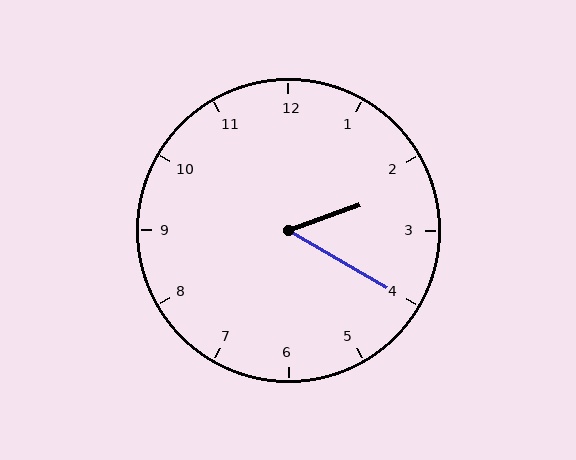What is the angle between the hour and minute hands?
Approximately 50 degrees.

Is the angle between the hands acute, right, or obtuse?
It is acute.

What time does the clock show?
2:20.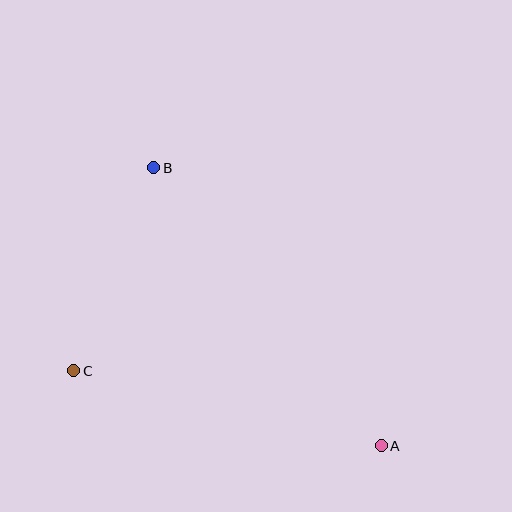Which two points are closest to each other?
Points B and C are closest to each other.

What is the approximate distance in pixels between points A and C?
The distance between A and C is approximately 317 pixels.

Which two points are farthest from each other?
Points A and B are farthest from each other.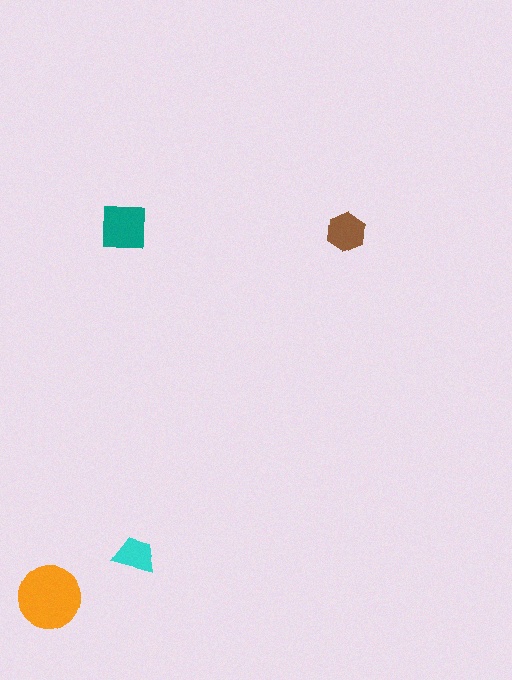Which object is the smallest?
The cyan trapezoid.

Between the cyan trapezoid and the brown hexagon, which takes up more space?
The brown hexagon.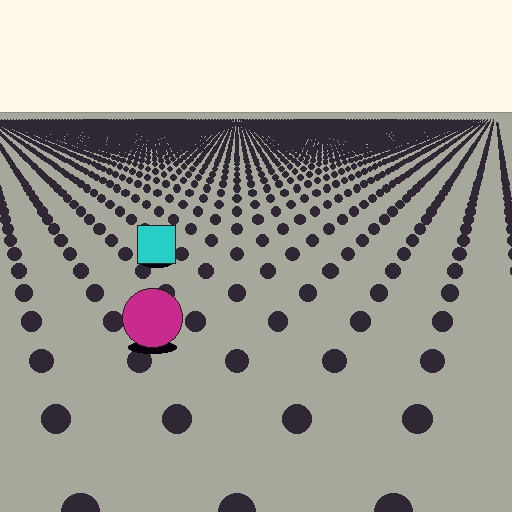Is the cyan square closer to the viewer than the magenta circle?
No. The magenta circle is closer — you can tell from the texture gradient: the ground texture is coarser near it.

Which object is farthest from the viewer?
The cyan square is farthest from the viewer. It appears smaller and the ground texture around it is denser.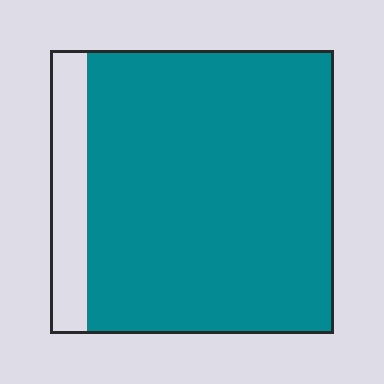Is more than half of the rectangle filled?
Yes.